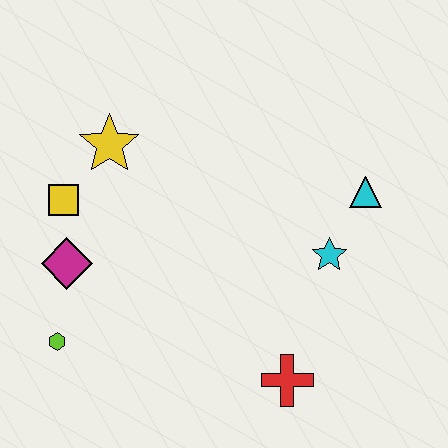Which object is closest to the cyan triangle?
The cyan star is closest to the cyan triangle.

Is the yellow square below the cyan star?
No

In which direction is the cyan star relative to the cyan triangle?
The cyan star is below the cyan triangle.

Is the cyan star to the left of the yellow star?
No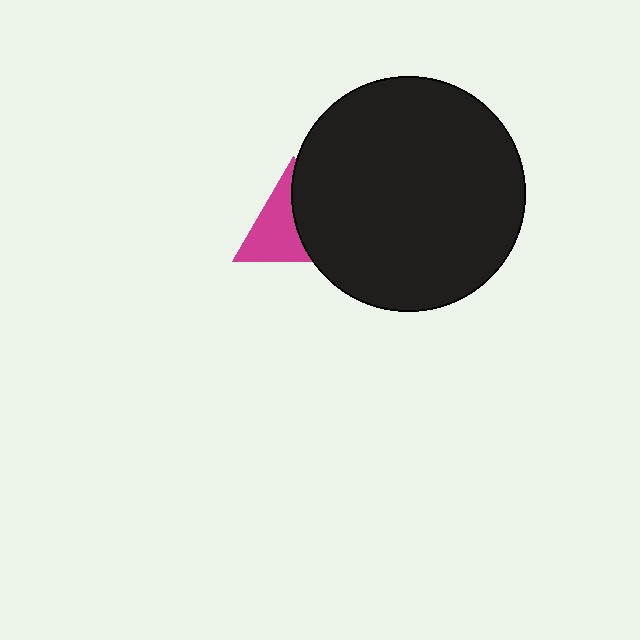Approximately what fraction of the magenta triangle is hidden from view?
Roughly 46% of the magenta triangle is hidden behind the black circle.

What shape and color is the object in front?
The object in front is a black circle.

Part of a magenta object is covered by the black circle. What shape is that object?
It is a triangle.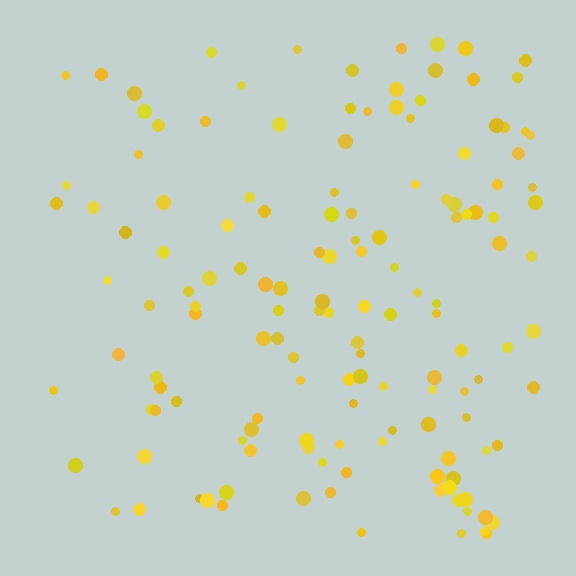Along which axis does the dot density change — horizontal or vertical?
Horizontal.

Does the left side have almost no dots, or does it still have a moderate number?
Still a moderate number, just noticeably fewer than the right.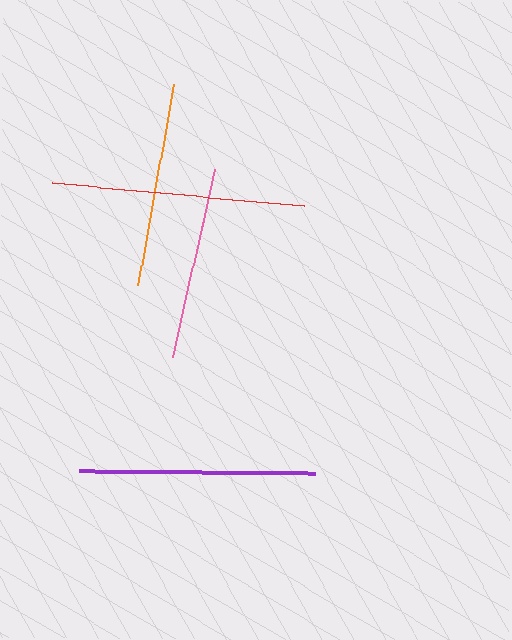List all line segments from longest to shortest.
From longest to shortest: red, purple, orange, pink.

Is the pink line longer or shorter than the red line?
The red line is longer than the pink line.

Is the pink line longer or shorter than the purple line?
The purple line is longer than the pink line.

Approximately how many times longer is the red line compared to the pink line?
The red line is approximately 1.3 times the length of the pink line.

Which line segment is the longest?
The red line is the longest at approximately 252 pixels.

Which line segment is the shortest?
The pink line is the shortest at approximately 193 pixels.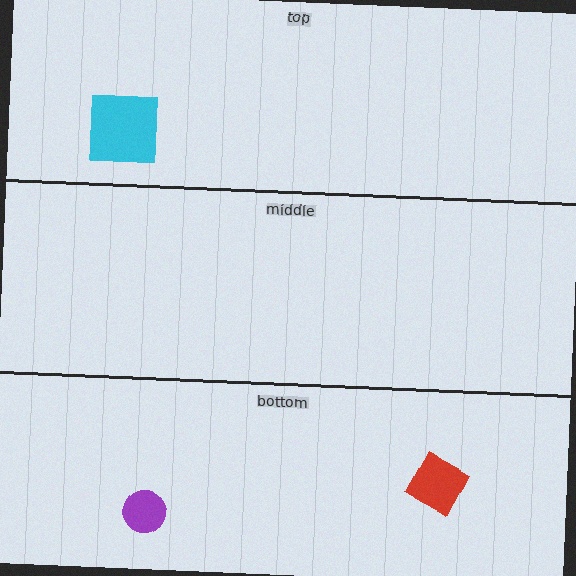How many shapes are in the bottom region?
2.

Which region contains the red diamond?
The bottom region.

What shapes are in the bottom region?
The red diamond, the purple circle.